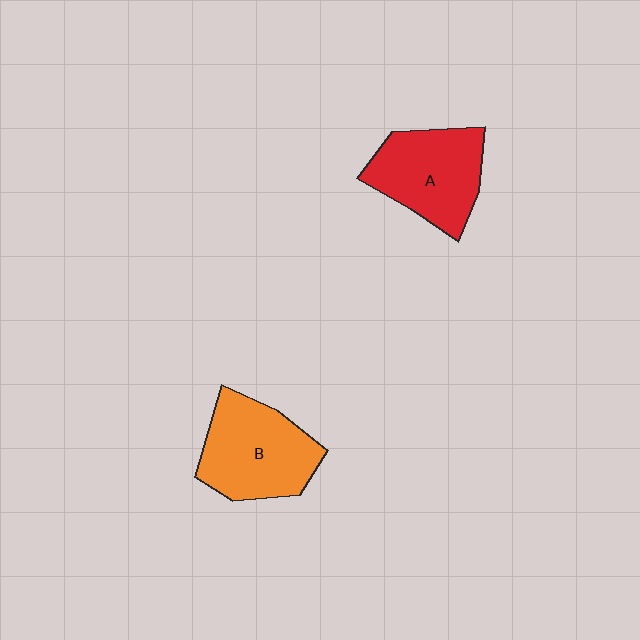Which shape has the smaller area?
Shape A (red).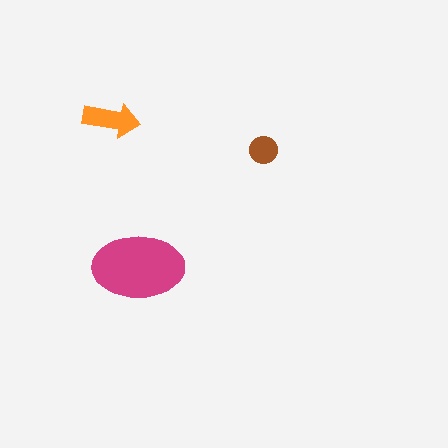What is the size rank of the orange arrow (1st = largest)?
2nd.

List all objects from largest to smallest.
The magenta ellipse, the orange arrow, the brown circle.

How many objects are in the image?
There are 3 objects in the image.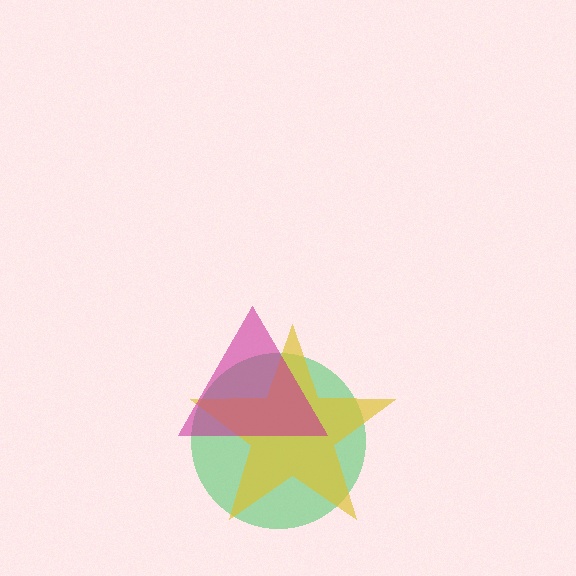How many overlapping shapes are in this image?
There are 3 overlapping shapes in the image.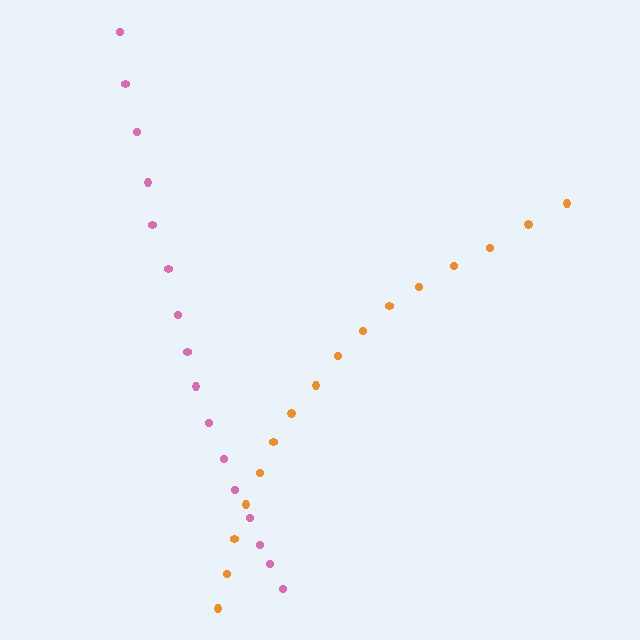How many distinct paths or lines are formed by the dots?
There are 2 distinct paths.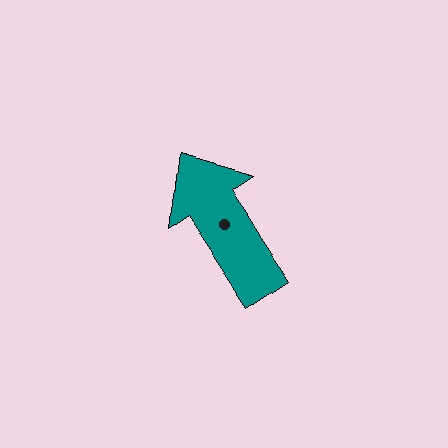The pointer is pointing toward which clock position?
Roughly 11 o'clock.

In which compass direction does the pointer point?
Northwest.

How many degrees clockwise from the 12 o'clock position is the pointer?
Approximately 326 degrees.